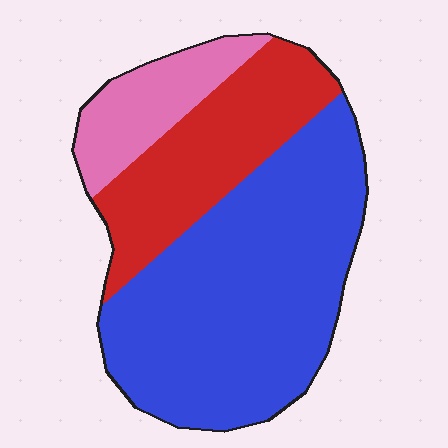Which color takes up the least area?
Pink, at roughly 15%.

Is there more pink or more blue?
Blue.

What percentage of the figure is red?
Red covers 27% of the figure.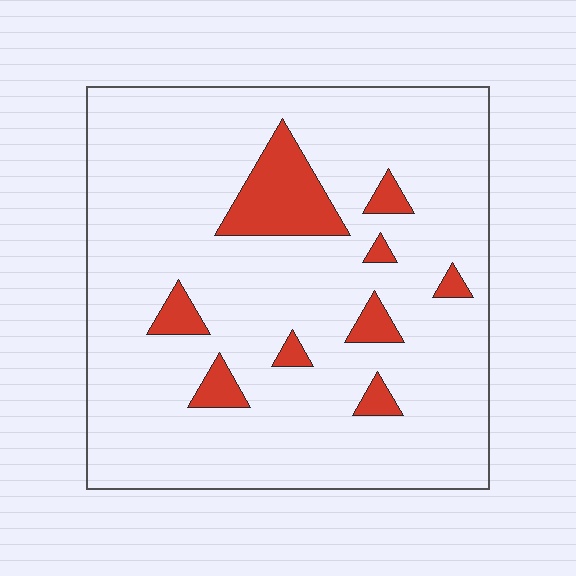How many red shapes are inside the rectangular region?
9.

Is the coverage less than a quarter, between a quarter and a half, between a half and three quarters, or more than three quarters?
Less than a quarter.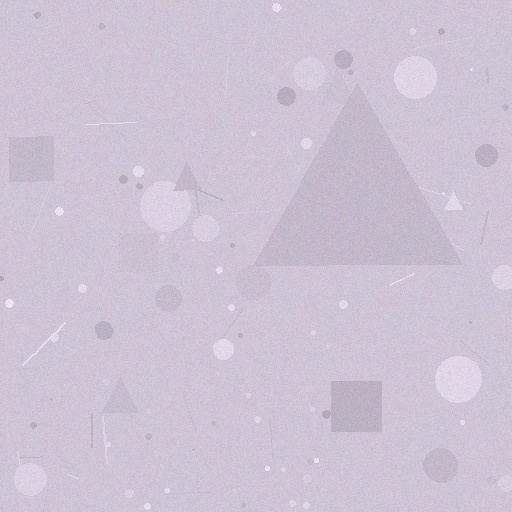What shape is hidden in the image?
A triangle is hidden in the image.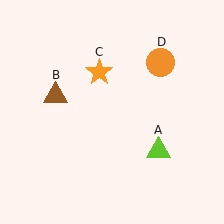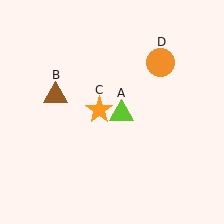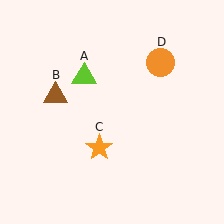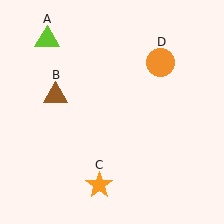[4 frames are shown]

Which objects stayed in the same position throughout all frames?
Brown triangle (object B) and orange circle (object D) remained stationary.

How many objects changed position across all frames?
2 objects changed position: lime triangle (object A), orange star (object C).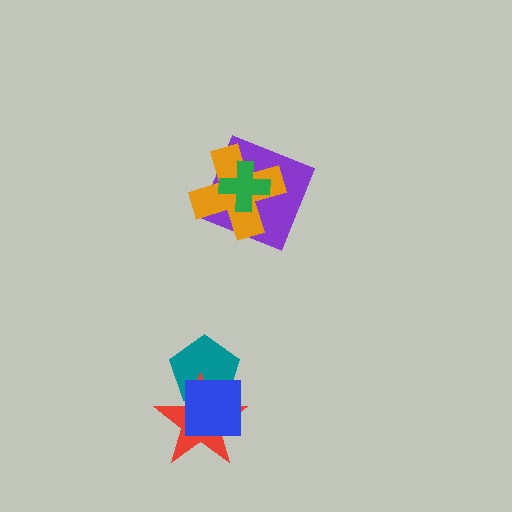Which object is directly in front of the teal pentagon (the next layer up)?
The red star is directly in front of the teal pentagon.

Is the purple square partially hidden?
Yes, it is partially covered by another shape.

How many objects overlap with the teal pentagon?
2 objects overlap with the teal pentagon.